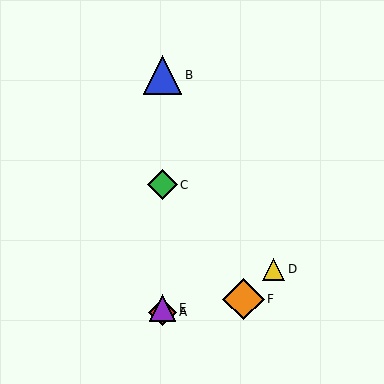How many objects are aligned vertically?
4 objects (A, B, C, E) are aligned vertically.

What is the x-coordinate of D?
Object D is at x≈274.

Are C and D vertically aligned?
No, C is at x≈163 and D is at x≈274.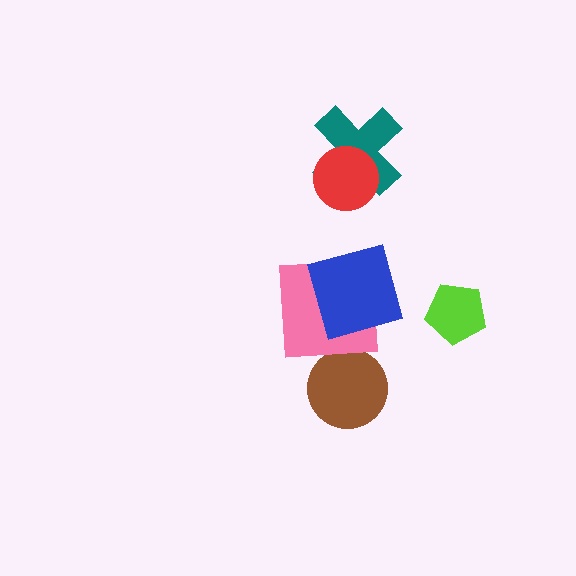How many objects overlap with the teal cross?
1 object overlaps with the teal cross.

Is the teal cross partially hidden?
Yes, it is partially covered by another shape.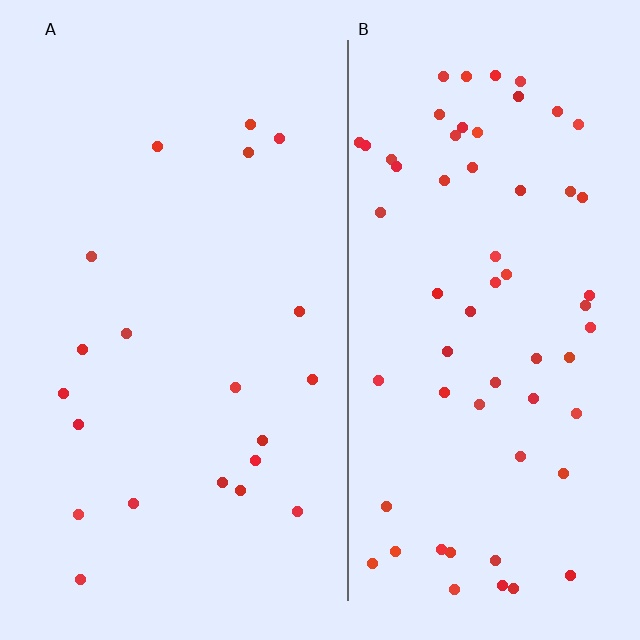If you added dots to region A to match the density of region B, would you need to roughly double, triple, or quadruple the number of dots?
Approximately triple.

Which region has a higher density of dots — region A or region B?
B (the right).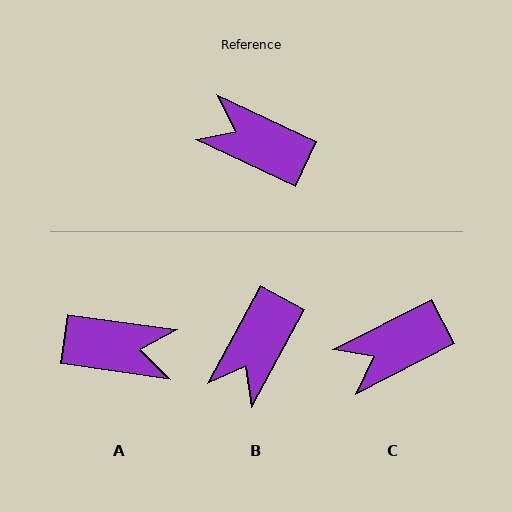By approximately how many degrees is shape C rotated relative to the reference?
Approximately 52 degrees counter-clockwise.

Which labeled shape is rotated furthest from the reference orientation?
A, about 163 degrees away.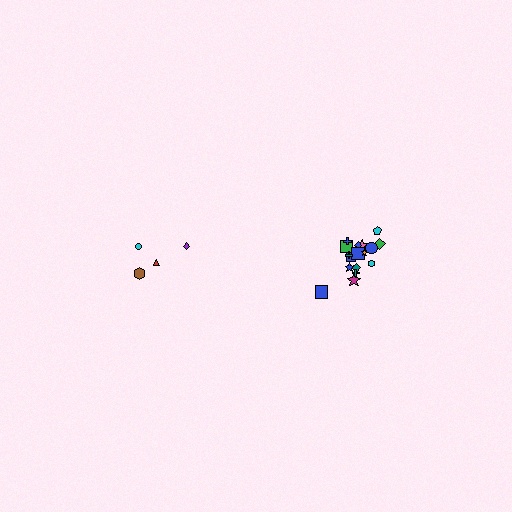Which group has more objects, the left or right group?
The right group.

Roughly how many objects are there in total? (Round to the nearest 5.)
Roughly 20 objects in total.